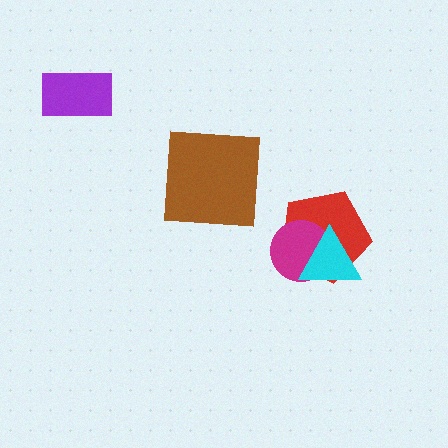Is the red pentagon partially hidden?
Yes, it is partially covered by another shape.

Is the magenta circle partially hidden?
Yes, it is partially covered by another shape.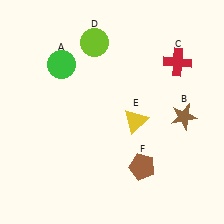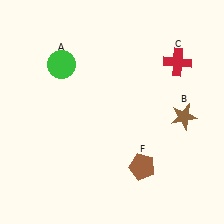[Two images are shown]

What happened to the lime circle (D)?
The lime circle (D) was removed in Image 2. It was in the top-left area of Image 1.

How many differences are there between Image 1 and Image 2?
There are 2 differences between the two images.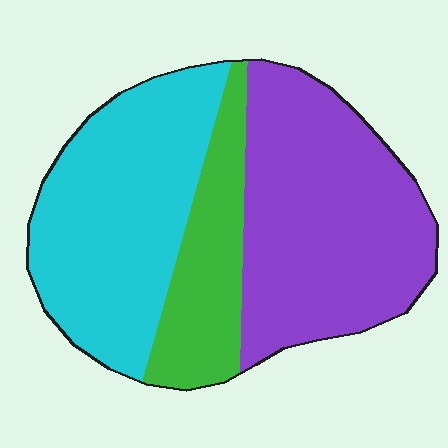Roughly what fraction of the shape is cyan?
Cyan covers 38% of the shape.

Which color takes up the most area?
Purple, at roughly 45%.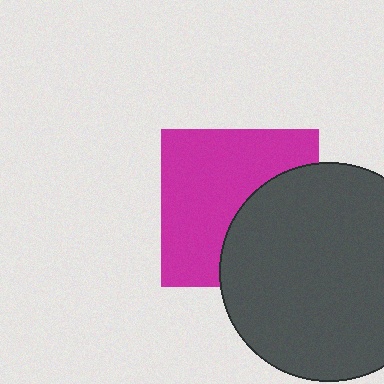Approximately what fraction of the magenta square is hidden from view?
Roughly 40% of the magenta square is hidden behind the dark gray circle.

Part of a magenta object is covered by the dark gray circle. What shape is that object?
It is a square.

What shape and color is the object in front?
The object in front is a dark gray circle.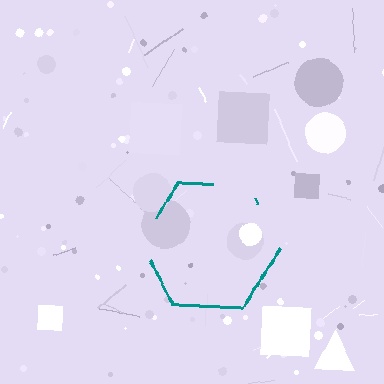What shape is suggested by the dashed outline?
The dashed outline suggests a hexagon.